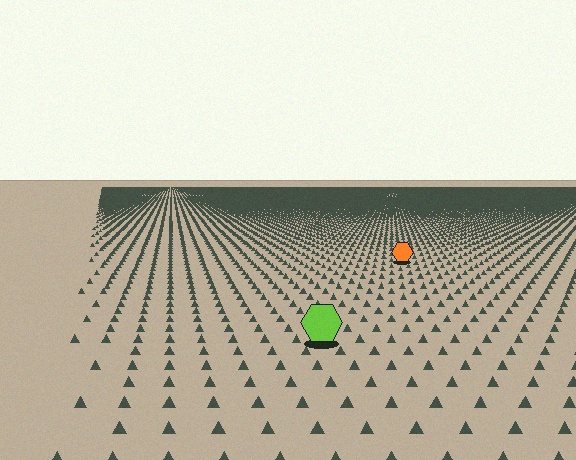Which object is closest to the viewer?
The lime hexagon is closest. The texture marks near it are larger and more spread out.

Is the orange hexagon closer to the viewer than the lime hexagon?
No. The lime hexagon is closer — you can tell from the texture gradient: the ground texture is coarser near it.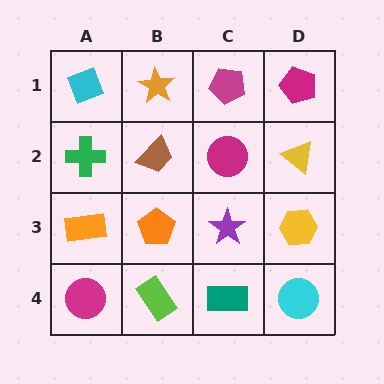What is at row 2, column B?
A brown trapezoid.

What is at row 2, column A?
A green cross.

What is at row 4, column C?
A teal rectangle.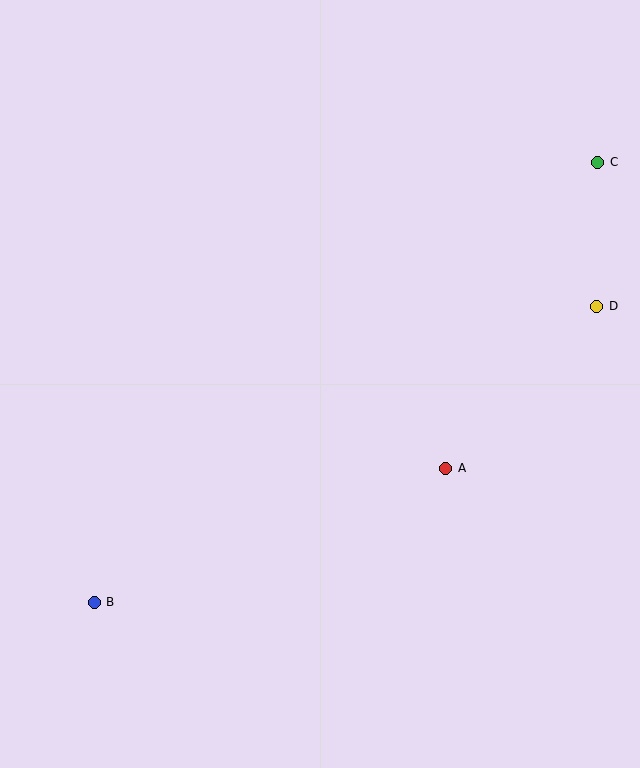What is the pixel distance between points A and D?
The distance between A and D is 222 pixels.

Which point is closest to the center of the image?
Point A at (446, 468) is closest to the center.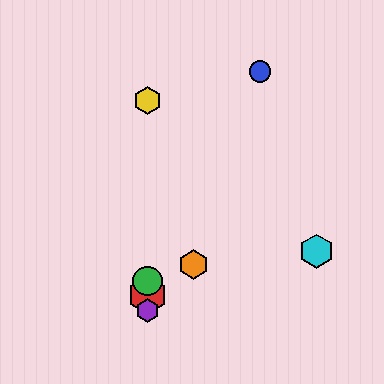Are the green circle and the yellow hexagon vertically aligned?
Yes, both are at x≈148.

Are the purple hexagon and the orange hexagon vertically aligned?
No, the purple hexagon is at x≈148 and the orange hexagon is at x≈193.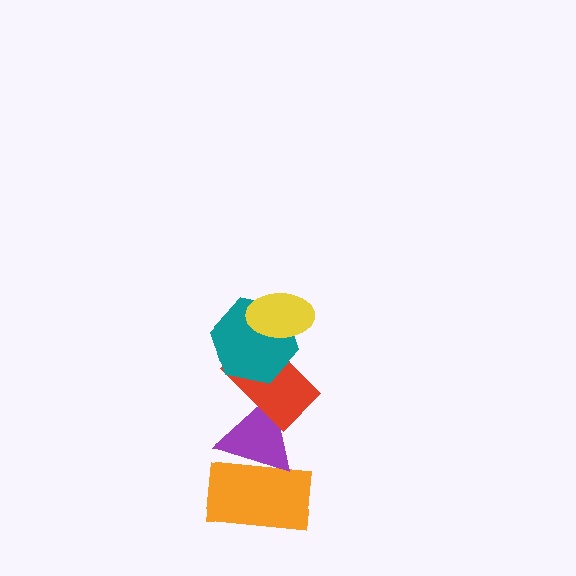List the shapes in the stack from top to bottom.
From top to bottom: the yellow ellipse, the teal hexagon, the red rectangle, the purple triangle, the orange rectangle.